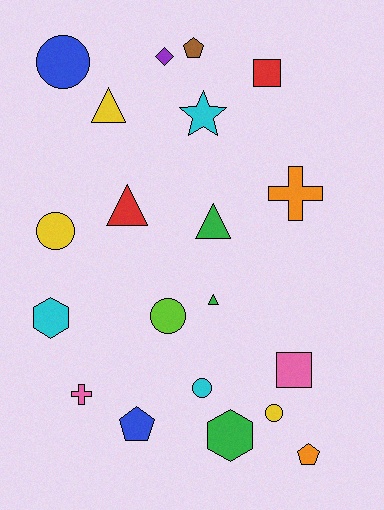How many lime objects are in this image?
There is 1 lime object.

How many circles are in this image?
There are 5 circles.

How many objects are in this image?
There are 20 objects.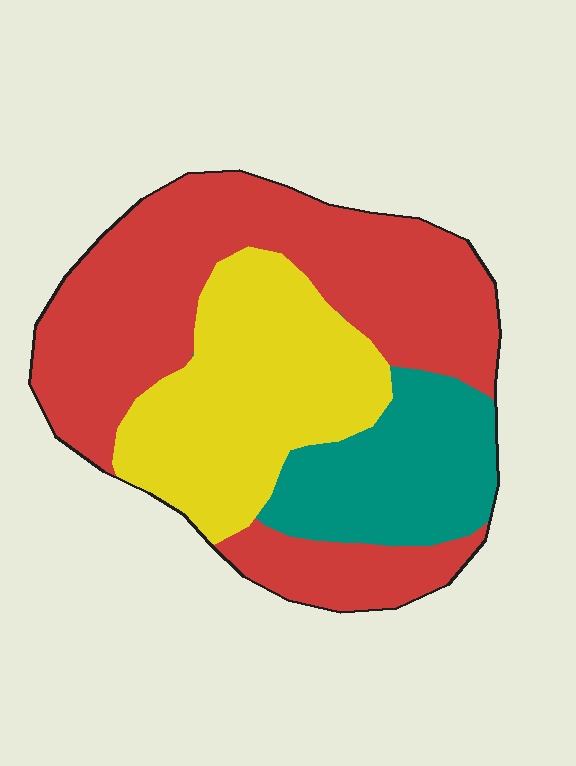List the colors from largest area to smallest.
From largest to smallest: red, yellow, teal.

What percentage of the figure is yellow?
Yellow covers 30% of the figure.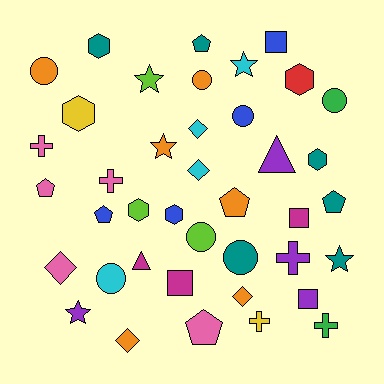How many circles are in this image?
There are 7 circles.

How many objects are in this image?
There are 40 objects.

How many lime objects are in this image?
There are 3 lime objects.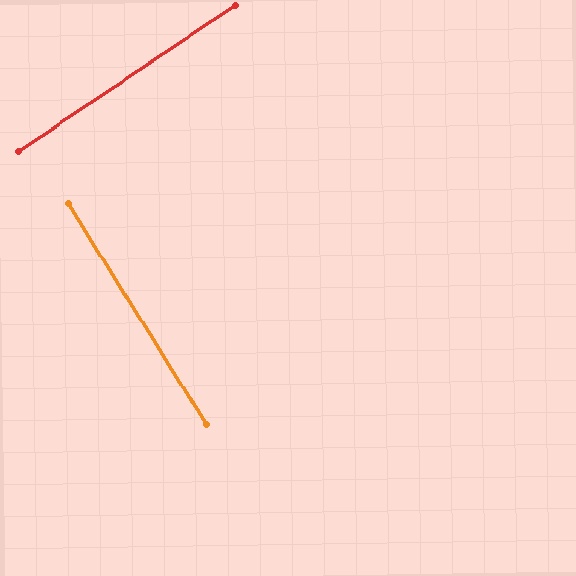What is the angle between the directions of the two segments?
Approximately 88 degrees.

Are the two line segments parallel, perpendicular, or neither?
Perpendicular — they meet at approximately 88°.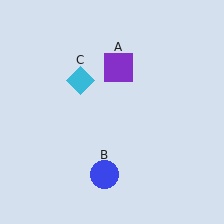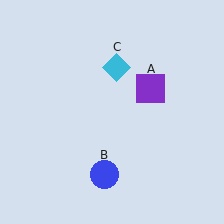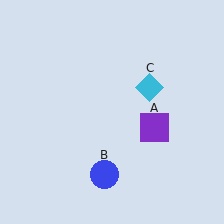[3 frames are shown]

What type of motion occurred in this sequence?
The purple square (object A), cyan diamond (object C) rotated clockwise around the center of the scene.